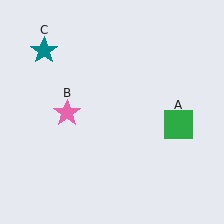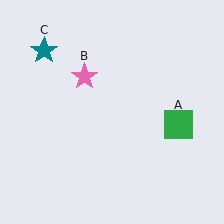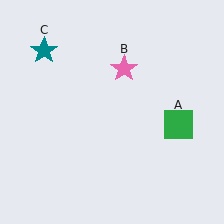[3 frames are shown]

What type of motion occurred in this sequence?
The pink star (object B) rotated clockwise around the center of the scene.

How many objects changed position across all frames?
1 object changed position: pink star (object B).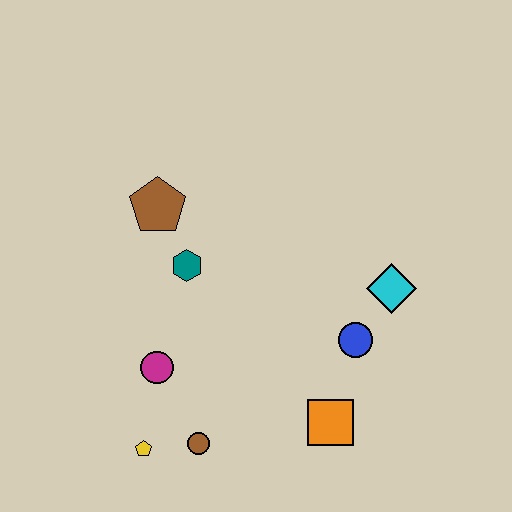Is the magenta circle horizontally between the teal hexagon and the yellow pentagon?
Yes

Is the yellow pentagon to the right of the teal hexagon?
No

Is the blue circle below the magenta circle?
No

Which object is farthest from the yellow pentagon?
The cyan diamond is farthest from the yellow pentagon.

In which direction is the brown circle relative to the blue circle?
The brown circle is to the left of the blue circle.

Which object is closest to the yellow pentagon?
The brown circle is closest to the yellow pentagon.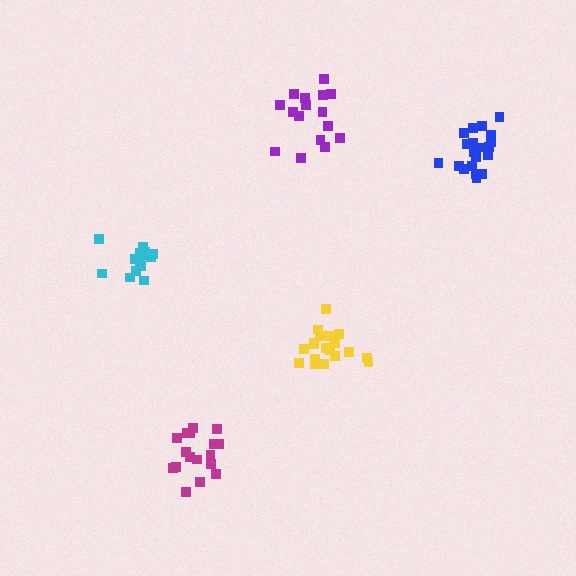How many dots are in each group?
Group 1: 20 dots, Group 2: 15 dots, Group 3: 16 dots, Group 4: 20 dots, Group 5: 18 dots (89 total).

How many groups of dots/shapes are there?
There are 5 groups.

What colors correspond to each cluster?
The clusters are colored: yellow, cyan, purple, blue, magenta.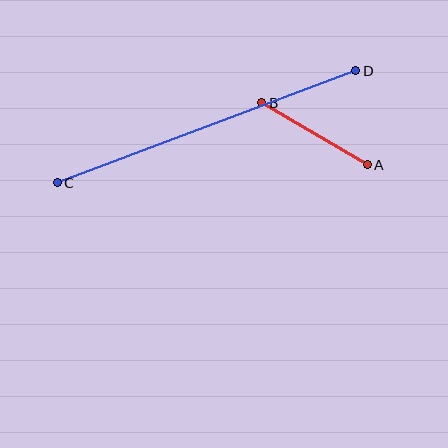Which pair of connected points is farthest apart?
Points C and D are farthest apart.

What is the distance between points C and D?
The distance is approximately 319 pixels.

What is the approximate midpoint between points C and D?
The midpoint is at approximately (206, 127) pixels.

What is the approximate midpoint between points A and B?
The midpoint is at approximately (315, 134) pixels.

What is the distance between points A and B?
The distance is approximately 122 pixels.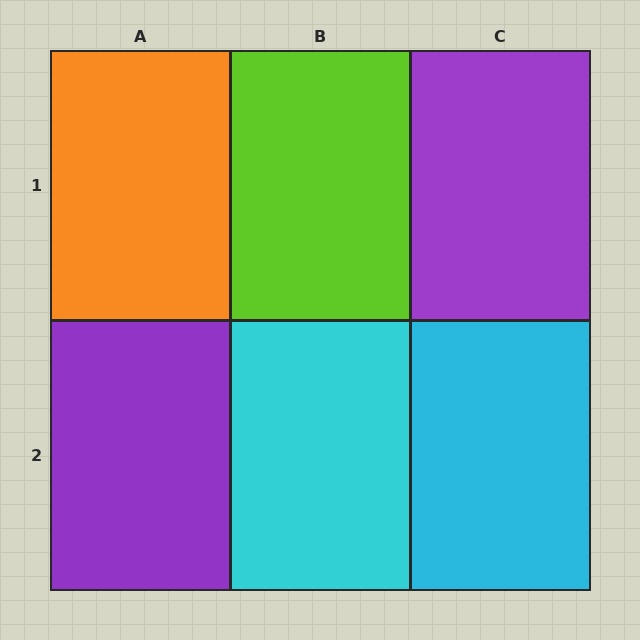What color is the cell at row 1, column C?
Purple.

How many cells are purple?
2 cells are purple.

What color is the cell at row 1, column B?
Lime.